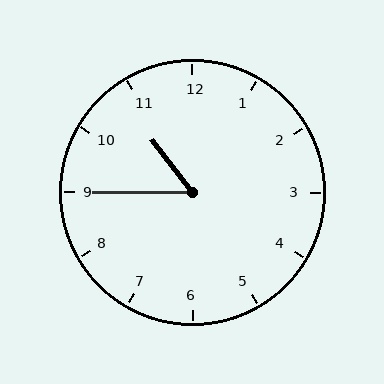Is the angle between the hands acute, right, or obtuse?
It is acute.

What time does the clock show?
10:45.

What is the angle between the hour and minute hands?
Approximately 52 degrees.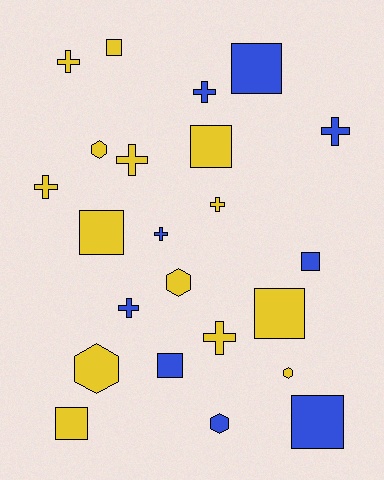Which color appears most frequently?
Yellow, with 14 objects.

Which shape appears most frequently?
Square, with 9 objects.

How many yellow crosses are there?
There are 5 yellow crosses.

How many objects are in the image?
There are 23 objects.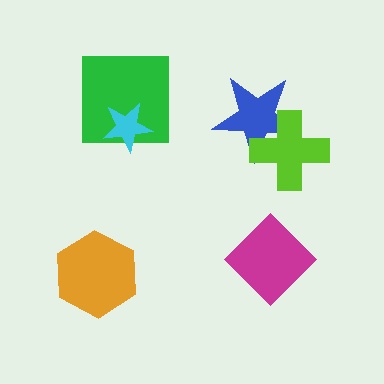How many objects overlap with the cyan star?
1 object overlaps with the cyan star.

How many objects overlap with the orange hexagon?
0 objects overlap with the orange hexagon.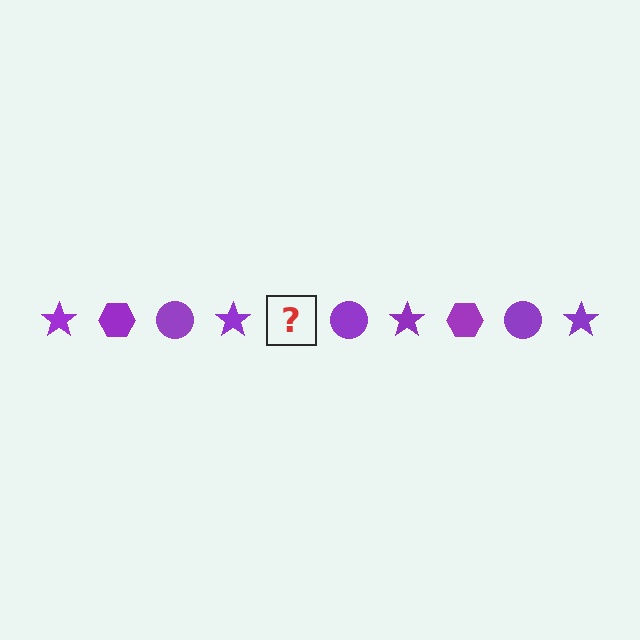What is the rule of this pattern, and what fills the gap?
The rule is that the pattern cycles through star, hexagon, circle shapes in purple. The gap should be filled with a purple hexagon.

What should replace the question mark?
The question mark should be replaced with a purple hexagon.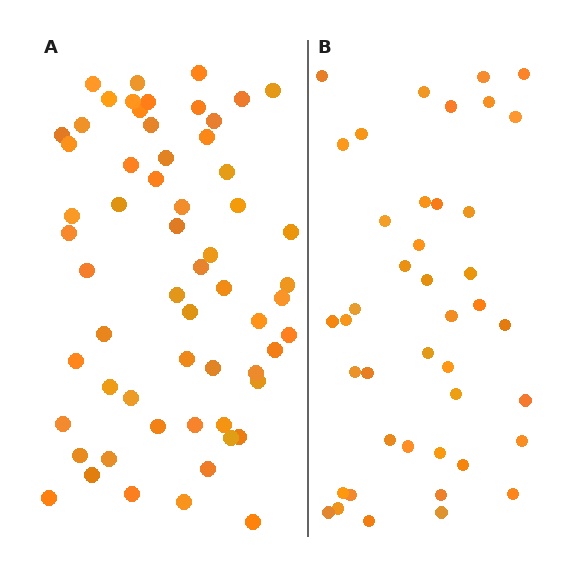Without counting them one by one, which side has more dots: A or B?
Region A (the left region) has more dots.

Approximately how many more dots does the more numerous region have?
Region A has approximately 20 more dots than region B.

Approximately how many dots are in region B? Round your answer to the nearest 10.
About 40 dots. (The exact count is 42, which rounds to 40.)